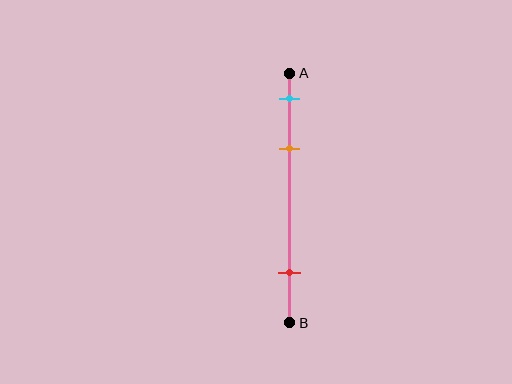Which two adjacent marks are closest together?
The cyan and orange marks are the closest adjacent pair.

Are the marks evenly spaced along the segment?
No, the marks are not evenly spaced.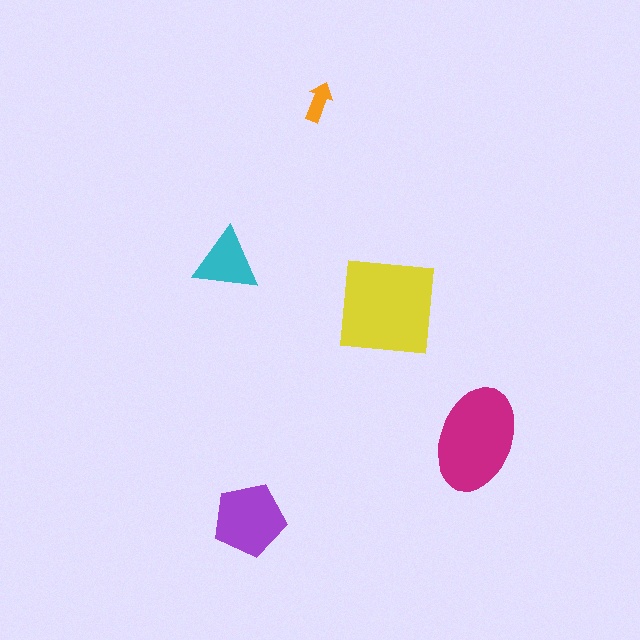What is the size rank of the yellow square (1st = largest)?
1st.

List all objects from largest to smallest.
The yellow square, the magenta ellipse, the purple pentagon, the cyan triangle, the orange arrow.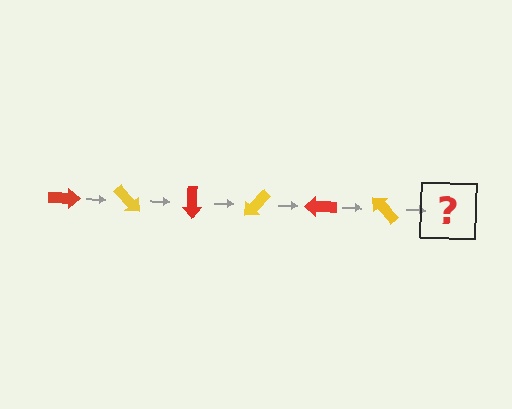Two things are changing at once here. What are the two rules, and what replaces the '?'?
The two rules are that it rotates 45 degrees each step and the color cycles through red and yellow. The '?' should be a red arrow, rotated 270 degrees from the start.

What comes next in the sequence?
The next element should be a red arrow, rotated 270 degrees from the start.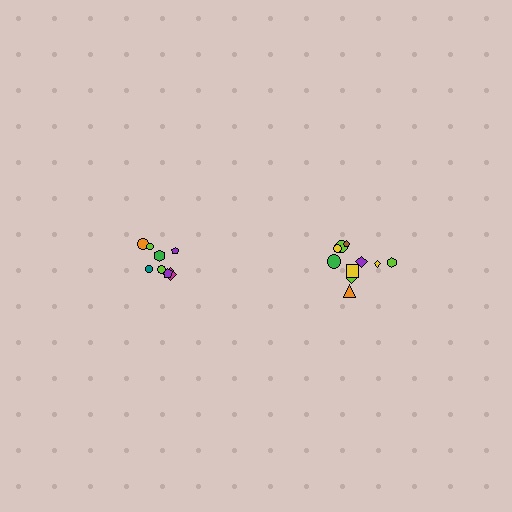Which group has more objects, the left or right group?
The right group.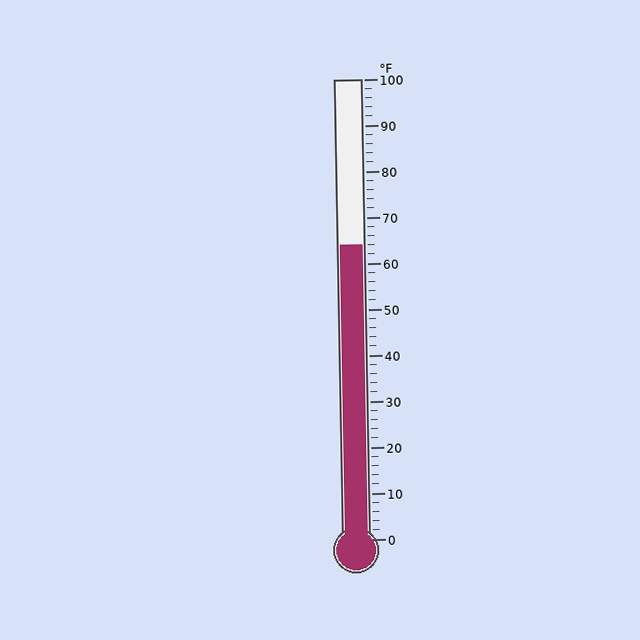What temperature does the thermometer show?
The thermometer shows approximately 64°F.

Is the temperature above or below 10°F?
The temperature is above 10°F.